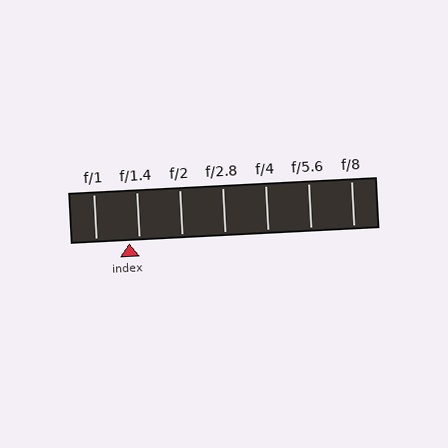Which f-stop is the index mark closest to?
The index mark is closest to f/1.4.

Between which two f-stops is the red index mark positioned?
The index mark is between f/1 and f/1.4.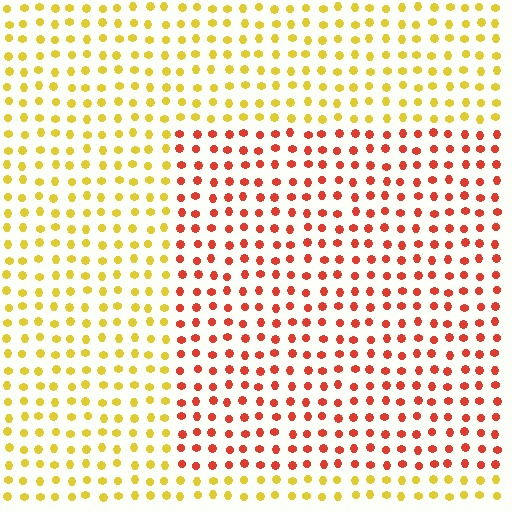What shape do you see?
I see a rectangle.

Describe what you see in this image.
The image is filled with small yellow elements in a uniform arrangement. A rectangle-shaped region is visible where the elements are tinted to a slightly different hue, forming a subtle color boundary.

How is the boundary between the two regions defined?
The boundary is defined purely by a slight shift in hue (about 50 degrees). Spacing, size, and orientation are identical on both sides.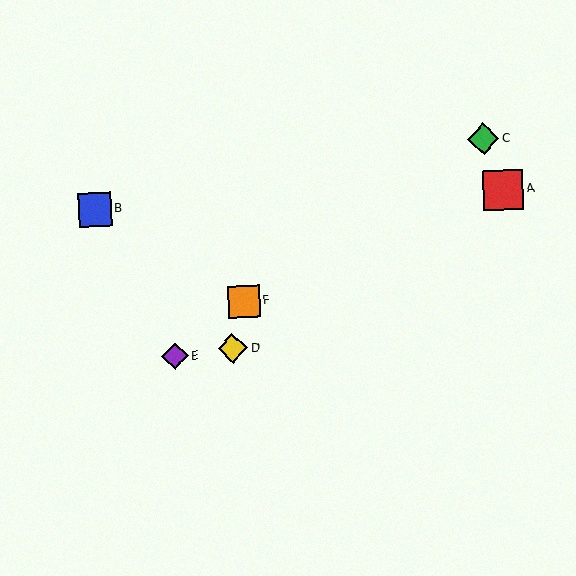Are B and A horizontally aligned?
Yes, both are at y≈210.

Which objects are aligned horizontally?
Objects A, B are aligned horizontally.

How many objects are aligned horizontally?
2 objects (A, B) are aligned horizontally.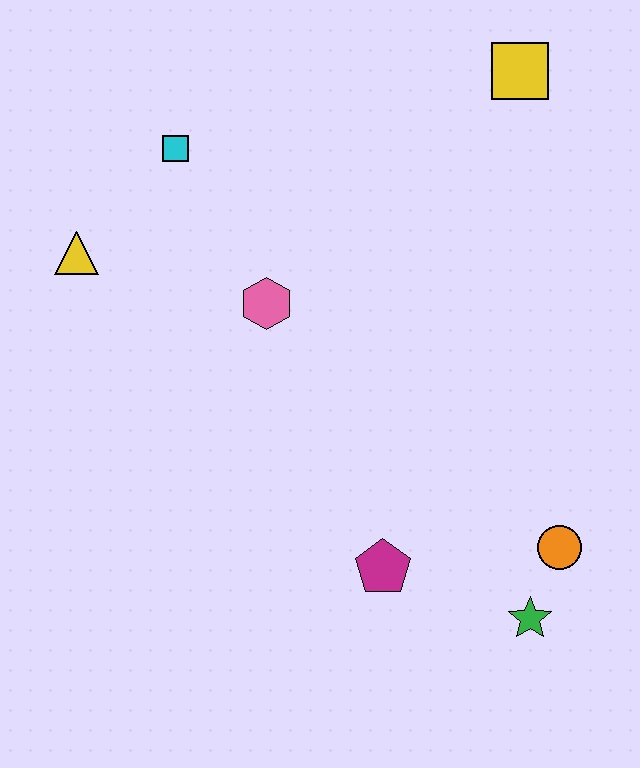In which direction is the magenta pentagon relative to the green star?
The magenta pentagon is to the left of the green star.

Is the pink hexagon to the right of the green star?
No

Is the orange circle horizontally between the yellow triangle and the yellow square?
No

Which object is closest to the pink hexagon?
The cyan square is closest to the pink hexagon.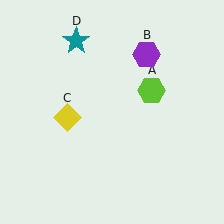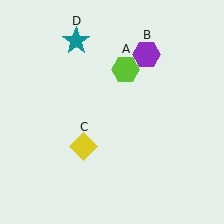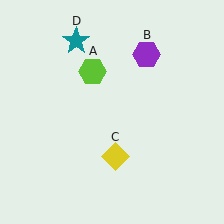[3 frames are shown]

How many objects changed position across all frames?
2 objects changed position: lime hexagon (object A), yellow diamond (object C).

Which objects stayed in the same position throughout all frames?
Purple hexagon (object B) and teal star (object D) remained stationary.